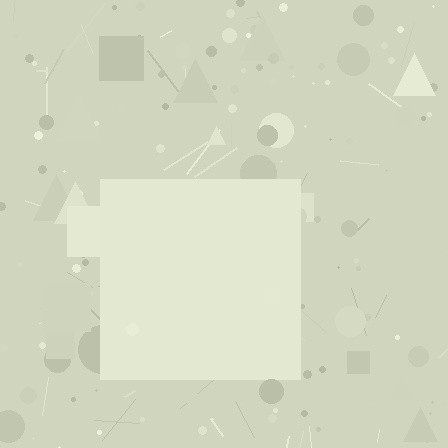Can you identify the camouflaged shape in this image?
The camouflaged shape is a square.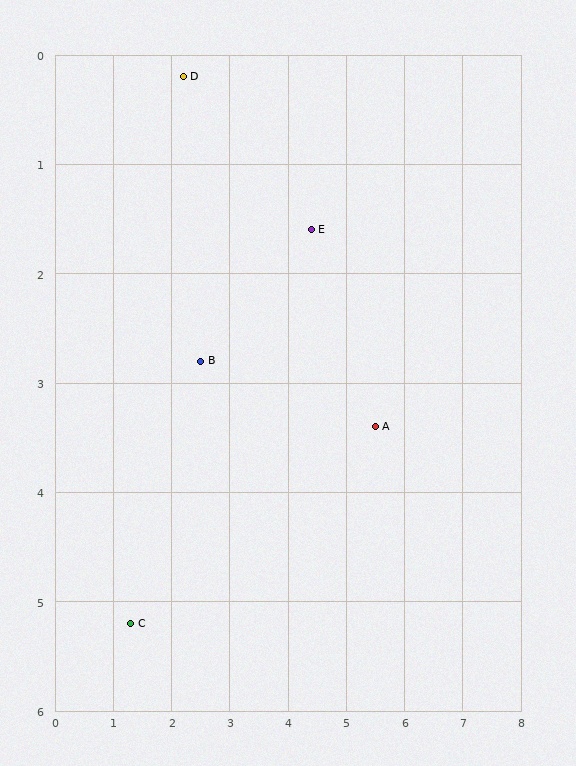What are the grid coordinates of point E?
Point E is at approximately (4.4, 1.6).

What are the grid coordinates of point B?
Point B is at approximately (2.5, 2.8).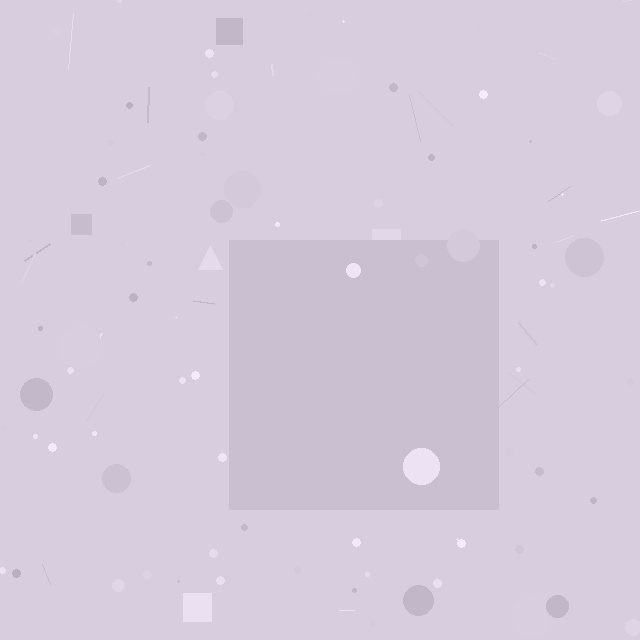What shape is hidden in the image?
A square is hidden in the image.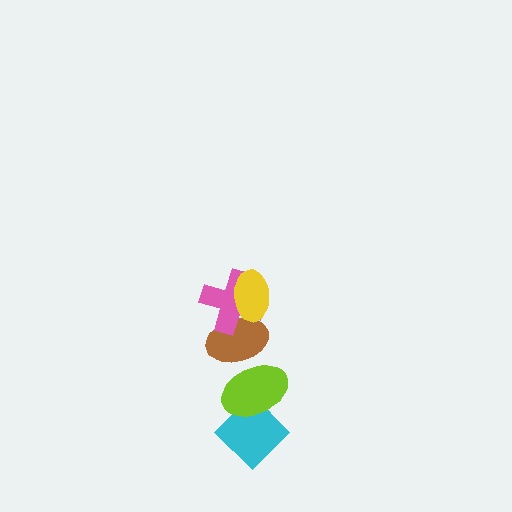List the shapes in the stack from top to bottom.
From top to bottom: the yellow ellipse, the pink cross, the brown ellipse, the lime ellipse, the cyan diamond.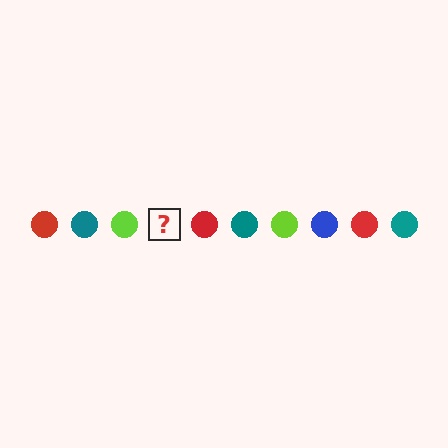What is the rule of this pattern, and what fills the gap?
The rule is that the pattern cycles through red, teal, lime, blue circles. The gap should be filled with a blue circle.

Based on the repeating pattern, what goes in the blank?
The blank should be a blue circle.